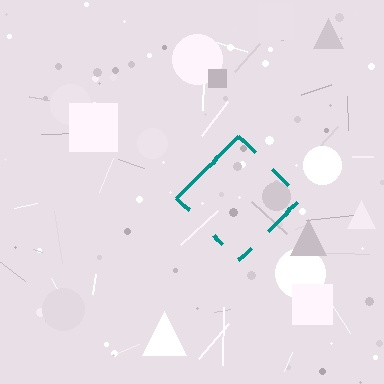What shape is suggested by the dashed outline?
The dashed outline suggests a diamond.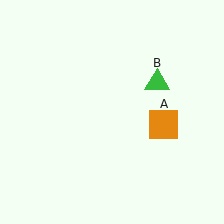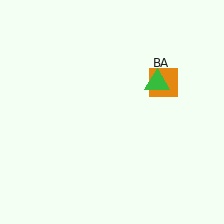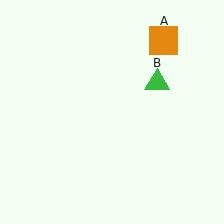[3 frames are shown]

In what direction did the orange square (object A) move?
The orange square (object A) moved up.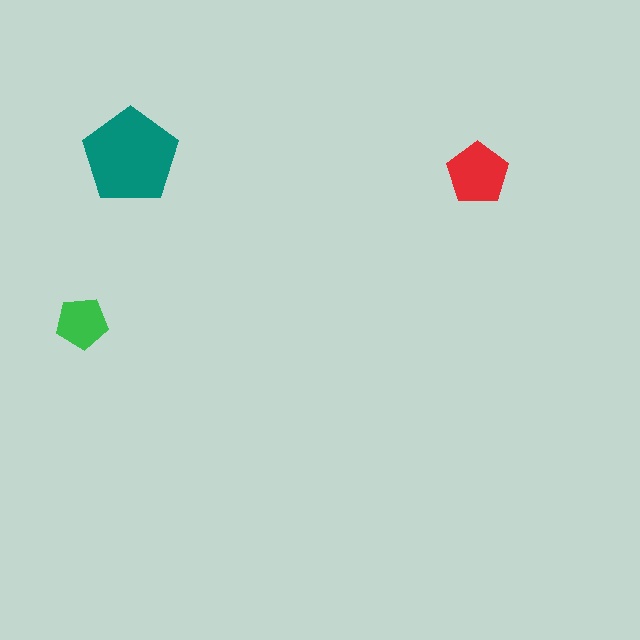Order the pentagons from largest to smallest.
the teal one, the red one, the green one.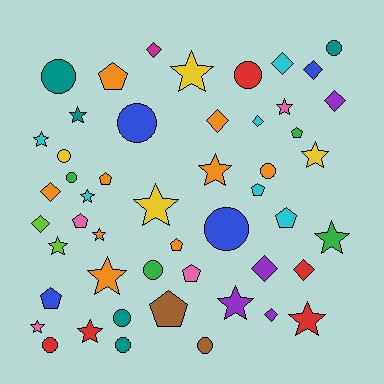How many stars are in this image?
There are 16 stars.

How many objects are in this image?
There are 50 objects.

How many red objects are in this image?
There are 5 red objects.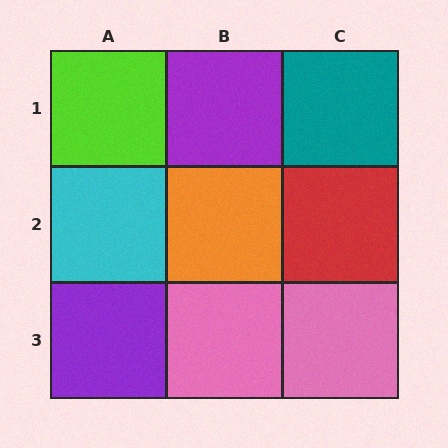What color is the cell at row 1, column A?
Lime.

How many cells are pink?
2 cells are pink.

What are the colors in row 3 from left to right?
Purple, pink, pink.